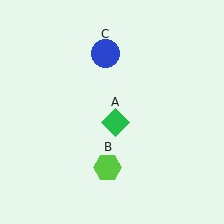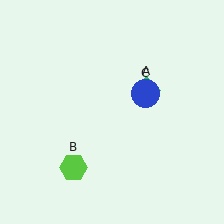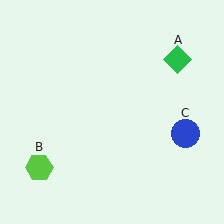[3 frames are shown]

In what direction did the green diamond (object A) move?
The green diamond (object A) moved up and to the right.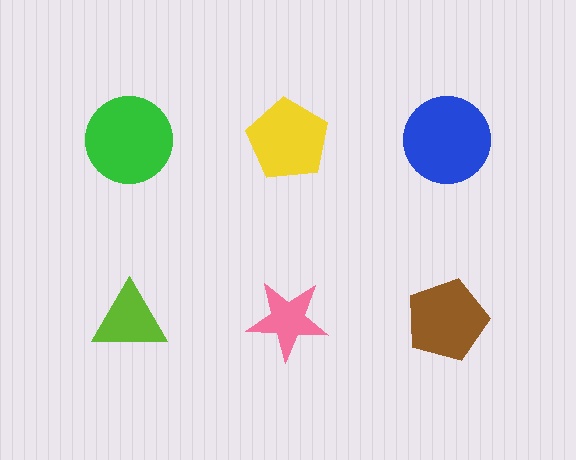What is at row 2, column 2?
A pink star.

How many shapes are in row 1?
3 shapes.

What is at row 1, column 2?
A yellow pentagon.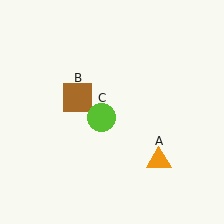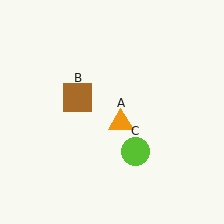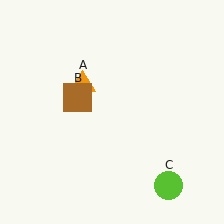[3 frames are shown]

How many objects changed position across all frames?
2 objects changed position: orange triangle (object A), lime circle (object C).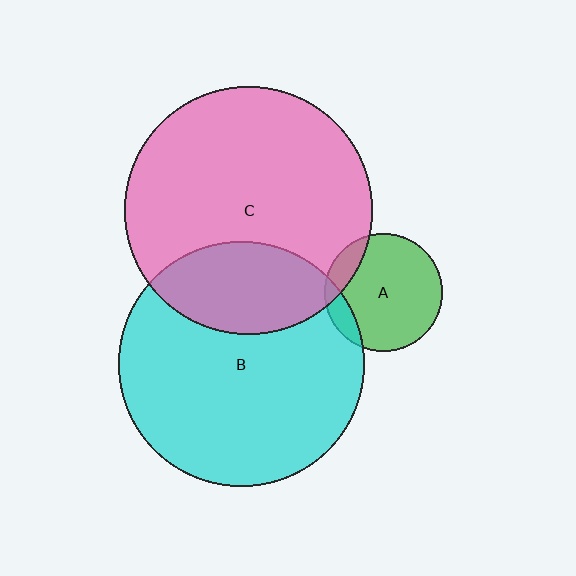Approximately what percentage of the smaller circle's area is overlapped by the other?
Approximately 10%.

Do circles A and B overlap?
Yes.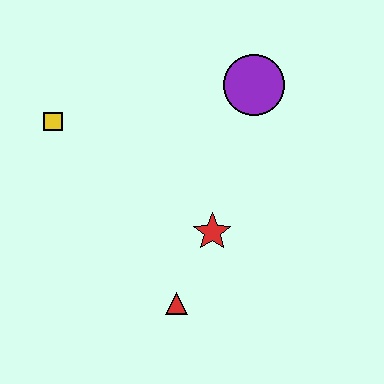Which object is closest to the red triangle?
The red star is closest to the red triangle.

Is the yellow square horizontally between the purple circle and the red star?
No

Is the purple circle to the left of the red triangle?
No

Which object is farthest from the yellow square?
The red triangle is farthest from the yellow square.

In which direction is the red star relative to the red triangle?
The red star is above the red triangle.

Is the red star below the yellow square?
Yes